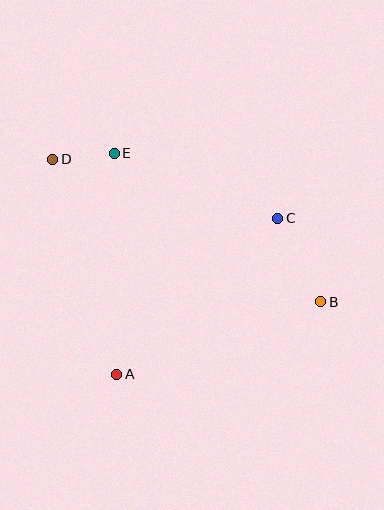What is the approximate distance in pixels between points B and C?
The distance between B and C is approximately 94 pixels.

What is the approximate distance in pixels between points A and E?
The distance between A and E is approximately 221 pixels.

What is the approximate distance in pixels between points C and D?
The distance between C and D is approximately 233 pixels.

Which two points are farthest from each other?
Points B and D are farthest from each other.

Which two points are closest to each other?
Points D and E are closest to each other.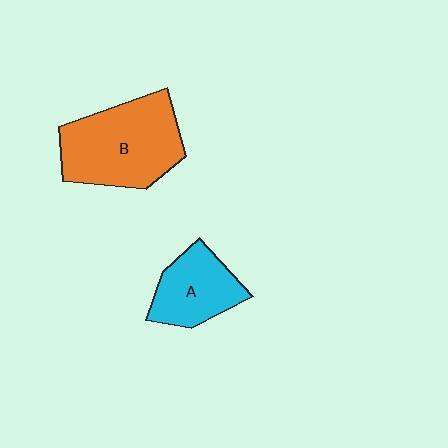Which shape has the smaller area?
Shape A (cyan).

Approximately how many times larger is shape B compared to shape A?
Approximately 1.7 times.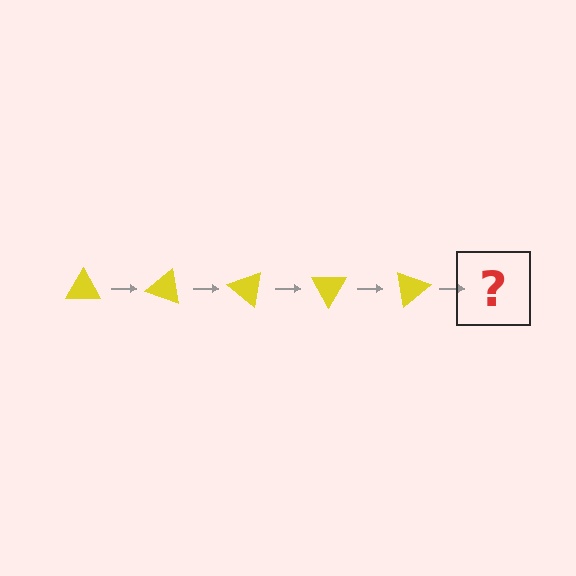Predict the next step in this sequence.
The next step is a yellow triangle rotated 100 degrees.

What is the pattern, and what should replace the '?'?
The pattern is that the triangle rotates 20 degrees each step. The '?' should be a yellow triangle rotated 100 degrees.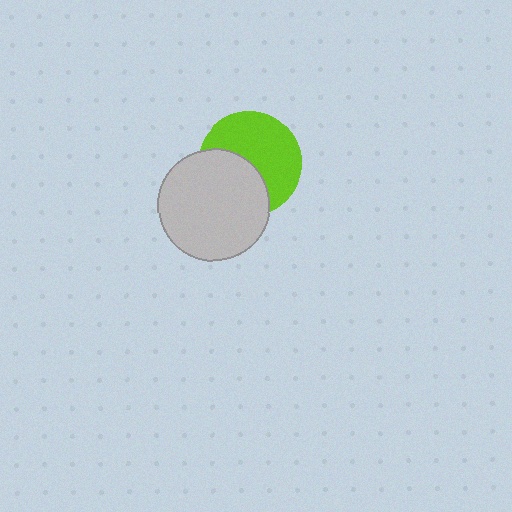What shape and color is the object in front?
The object in front is a light gray circle.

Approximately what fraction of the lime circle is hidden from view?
Roughly 42% of the lime circle is hidden behind the light gray circle.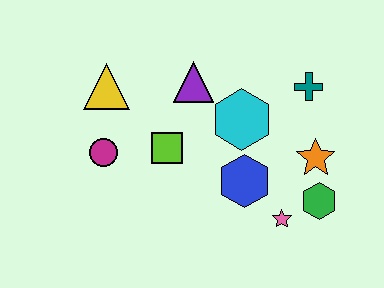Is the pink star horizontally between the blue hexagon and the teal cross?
Yes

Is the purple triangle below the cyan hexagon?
No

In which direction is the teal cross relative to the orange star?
The teal cross is above the orange star.